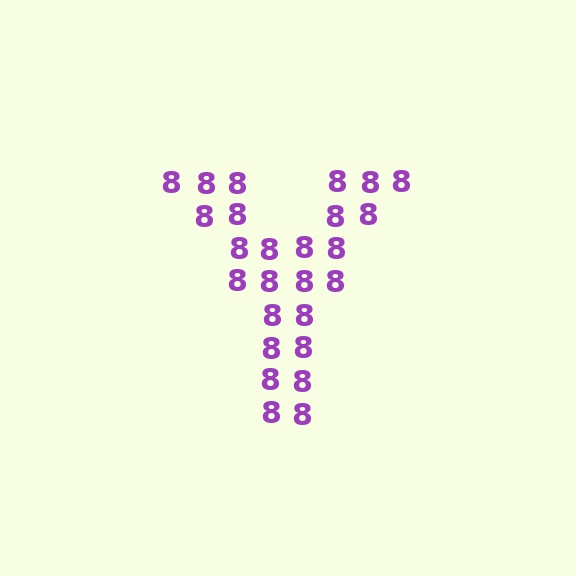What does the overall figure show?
The overall figure shows the letter Y.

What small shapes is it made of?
It is made of small digit 8's.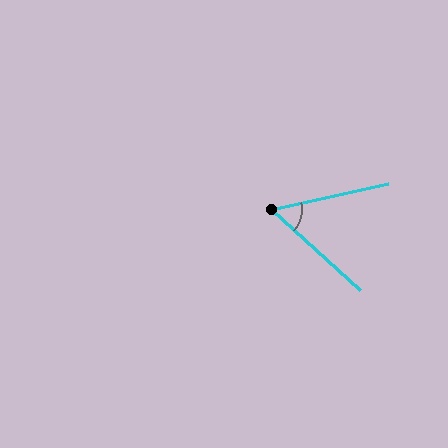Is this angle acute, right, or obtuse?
It is acute.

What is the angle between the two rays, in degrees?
Approximately 55 degrees.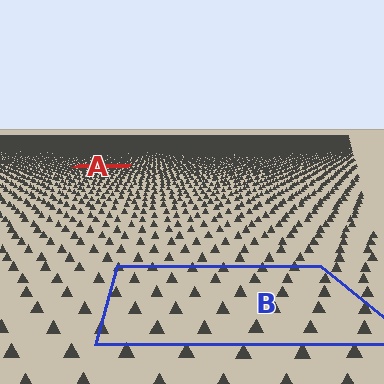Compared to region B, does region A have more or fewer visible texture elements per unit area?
Region A has more texture elements per unit area — they are packed more densely because it is farther away.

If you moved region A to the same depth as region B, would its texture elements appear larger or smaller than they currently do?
They would appear larger. At a closer depth, the same texture elements are projected at a bigger on-screen size.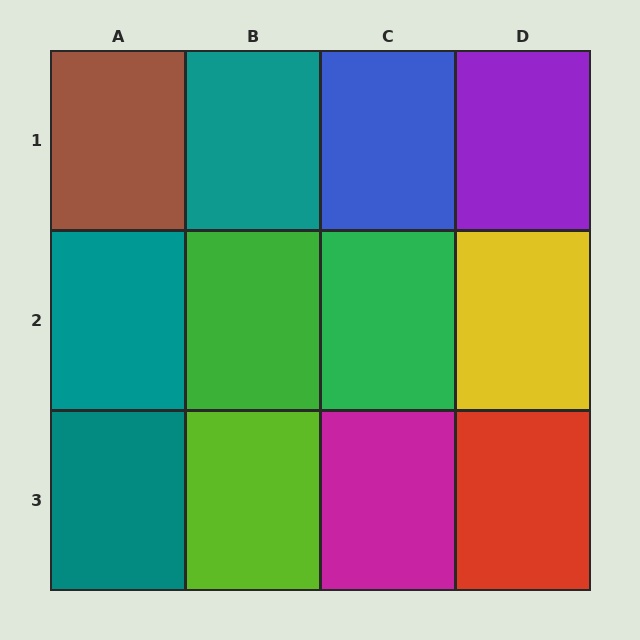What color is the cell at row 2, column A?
Teal.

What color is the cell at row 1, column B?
Teal.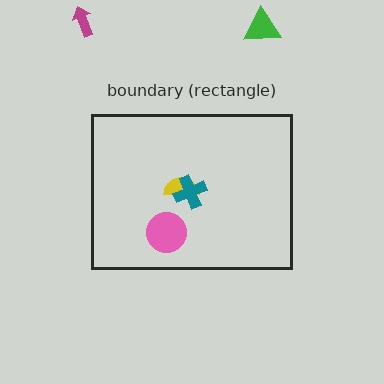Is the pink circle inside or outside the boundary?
Inside.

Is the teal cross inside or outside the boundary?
Inside.